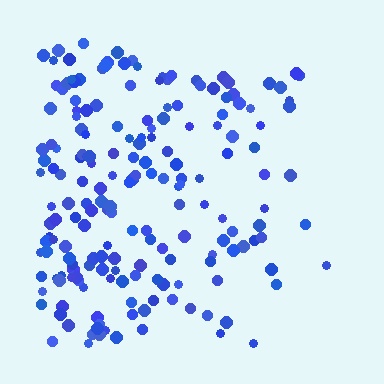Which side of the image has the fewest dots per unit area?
The right.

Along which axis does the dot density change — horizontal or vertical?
Horizontal.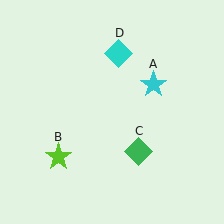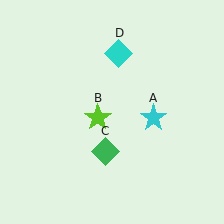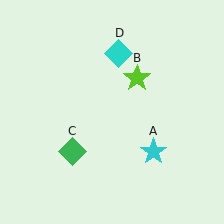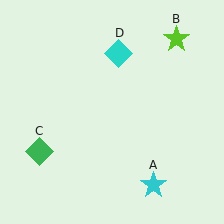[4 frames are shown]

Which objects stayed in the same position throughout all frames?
Cyan diamond (object D) remained stationary.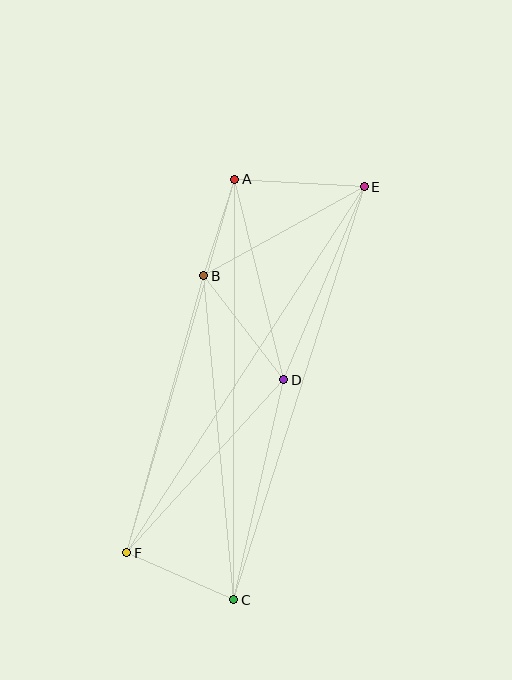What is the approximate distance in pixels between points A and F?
The distance between A and F is approximately 388 pixels.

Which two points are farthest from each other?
Points E and F are farthest from each other.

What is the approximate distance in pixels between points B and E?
The distance between B and E is approximately 184 pixels.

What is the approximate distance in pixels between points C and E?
The distance between C and E is approximately 433 pixels.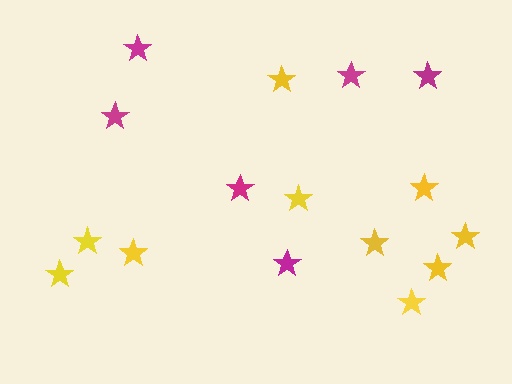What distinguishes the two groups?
There are 2 groups: one group of magenta stars (6) and one group of yellow stars (10).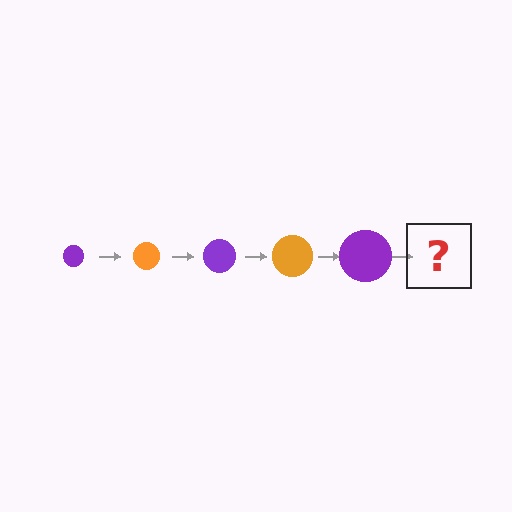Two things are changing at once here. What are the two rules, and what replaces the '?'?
The two rules are that the circle grows larger each step and the color cycles through purple and orange. The '?' should be an orange circle, larger than the previous one.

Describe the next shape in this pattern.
It should be an orange circle, larger than the previous one.